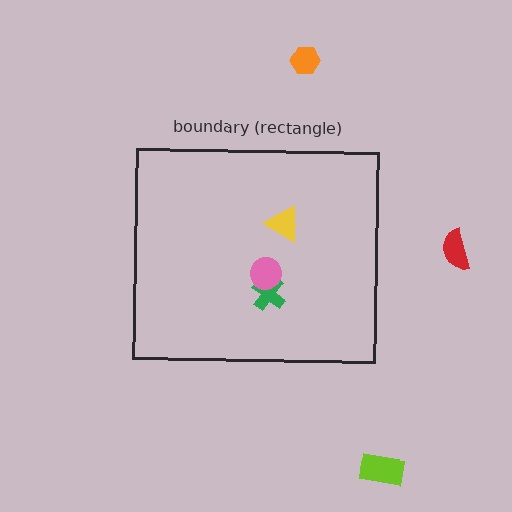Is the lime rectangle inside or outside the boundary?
Outside.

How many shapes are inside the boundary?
3 inside, 3 outside.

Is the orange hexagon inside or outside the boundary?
Outside.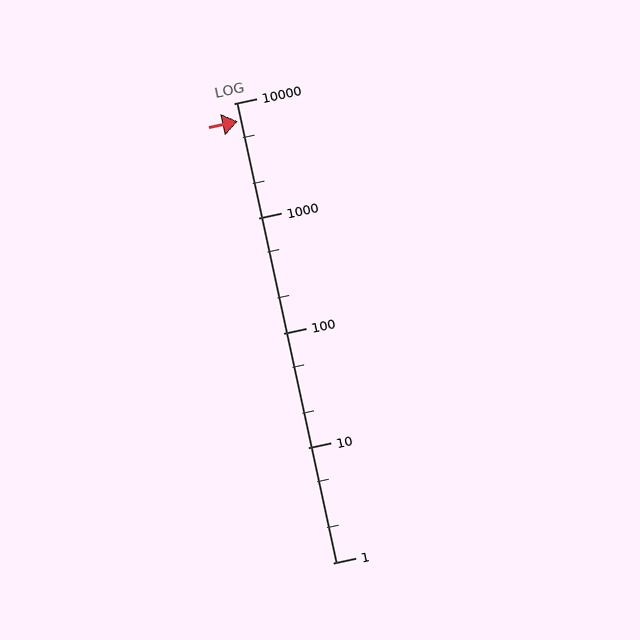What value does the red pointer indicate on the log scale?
The pointer indicates approximately 6900.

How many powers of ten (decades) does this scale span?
The scale spans 4 decades, from 1 to 10000.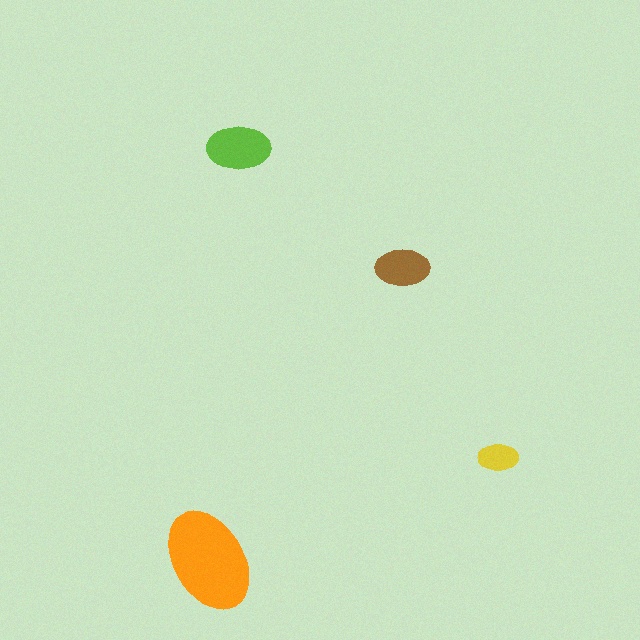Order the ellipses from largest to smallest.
the orange one, the lime one, the brown one, the yellow one.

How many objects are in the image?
There are 4 objects in the image.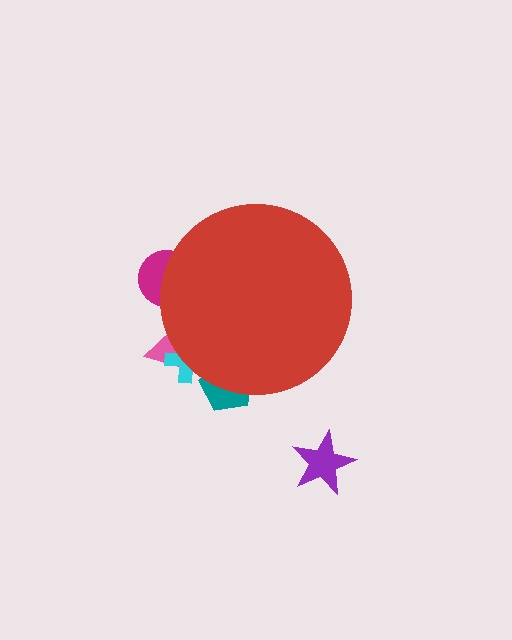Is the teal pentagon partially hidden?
Yes, the teal pentagon is partially hidden behind the red circle.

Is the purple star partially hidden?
No, the purple star is fully visible.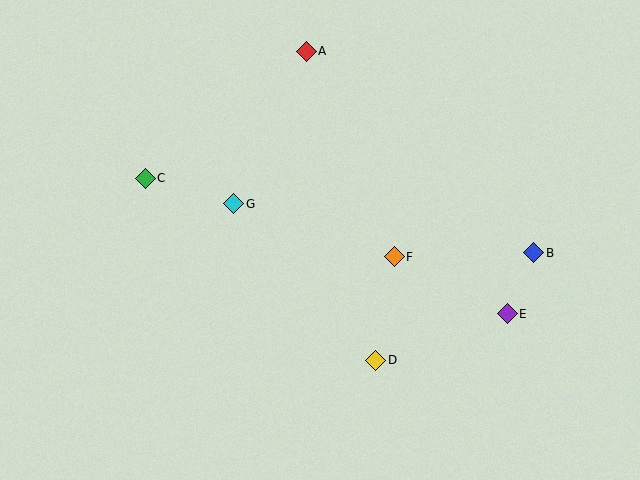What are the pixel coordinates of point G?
Point G is at (234, 204).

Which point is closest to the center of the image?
Point F at (394, 257) is closest to the center.